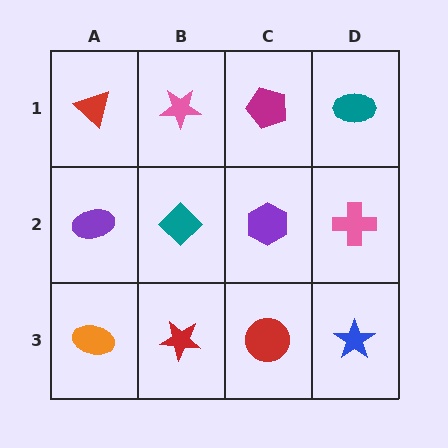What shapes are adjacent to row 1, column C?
A purple hexagon (row 2, column C), a pink star (row 1, column B), a teal ellipse (row 1, column D).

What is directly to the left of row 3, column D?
A red circle.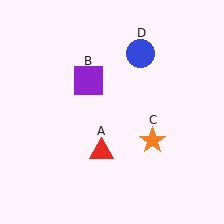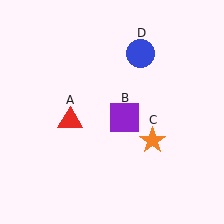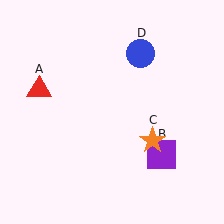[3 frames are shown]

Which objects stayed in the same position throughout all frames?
Orange star (object C) and blue circle (object D) remained stationary.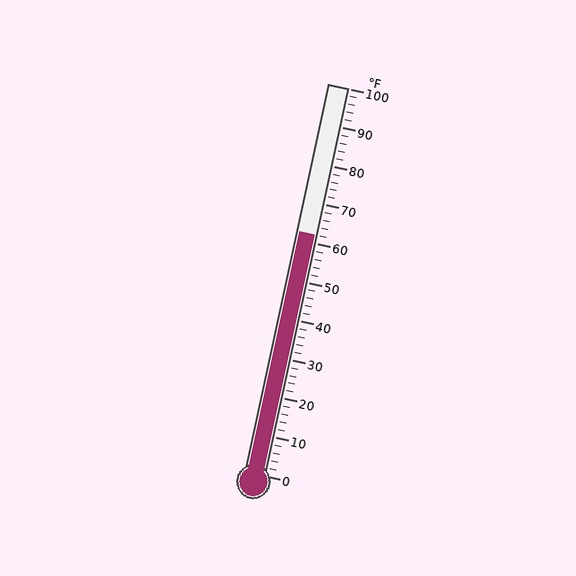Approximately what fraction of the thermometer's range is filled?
The thermometer is filled to approximately 60% of its range.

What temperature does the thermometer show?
The thermometer shows approximately 62°F.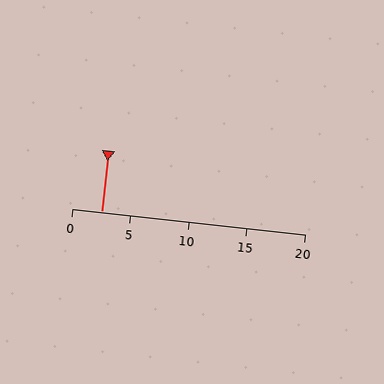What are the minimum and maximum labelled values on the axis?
The axis runs from 0 to 20.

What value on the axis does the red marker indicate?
The marker indicates approximately 2.5.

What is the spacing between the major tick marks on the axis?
The major ticks are spaced 5 apart.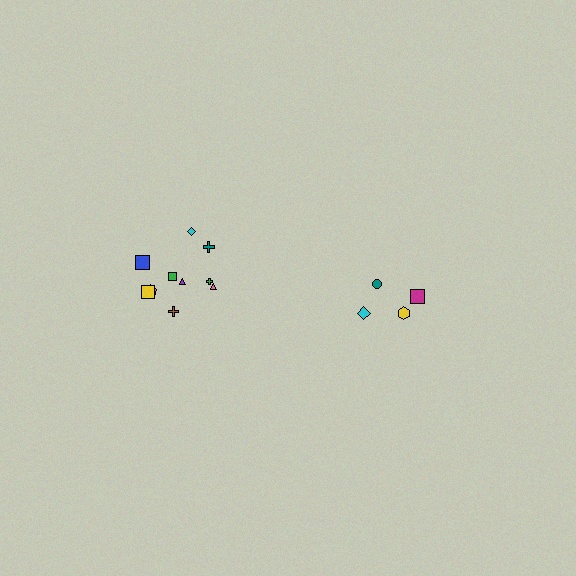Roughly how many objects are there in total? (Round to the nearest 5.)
Roughly 15 objects in total.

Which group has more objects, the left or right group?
The left group.